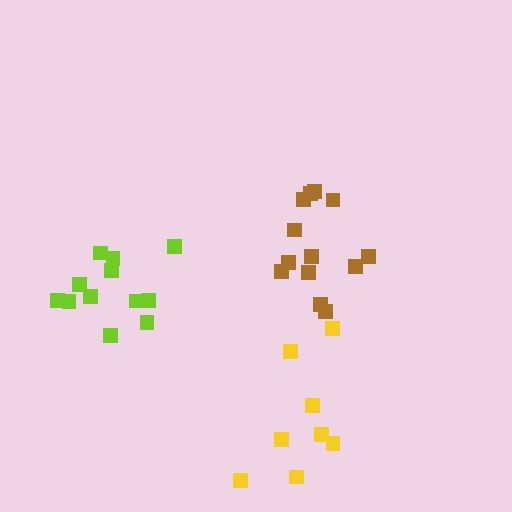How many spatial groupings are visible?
There are 3 spatial groupings.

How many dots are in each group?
Group 1: 8 dots, Group 2: 13 dots, Group 3: 12 dots (33 total).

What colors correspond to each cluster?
The clusters are colored: yellow, brown, lime.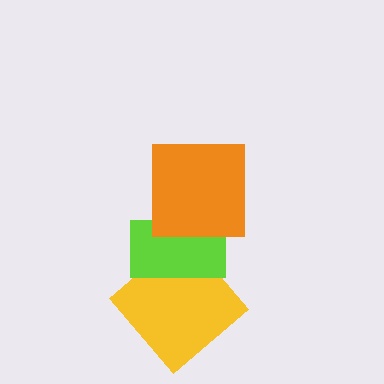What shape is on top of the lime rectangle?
The orange square is on top of the lime rectangle.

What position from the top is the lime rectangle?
The lime rectangle is 2nd from the top.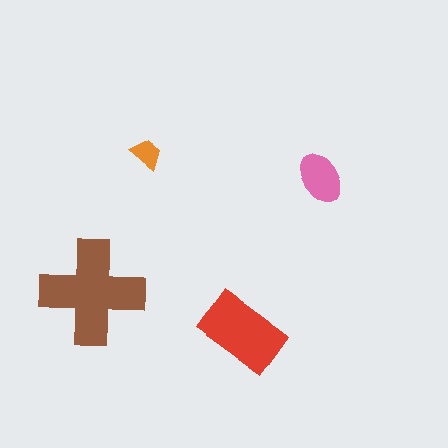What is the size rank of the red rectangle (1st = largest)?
2nd.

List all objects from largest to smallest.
The brown cross, the red rectangle, the pink ellipse, the orange trapezoid.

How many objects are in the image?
There are 4 objects in the image.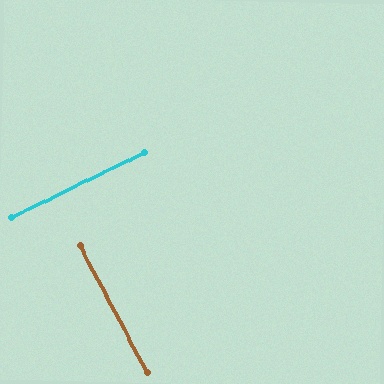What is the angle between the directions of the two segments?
Approximately 88 degrees.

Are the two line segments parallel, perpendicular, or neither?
Perpendicular — they meet at approximately 88°.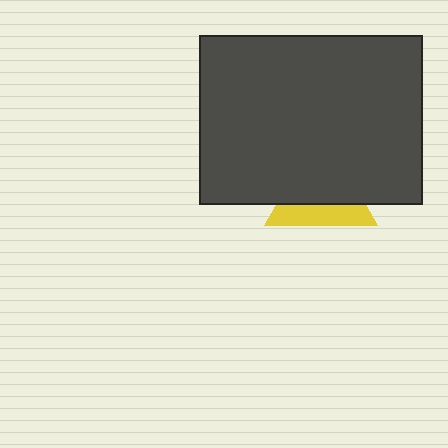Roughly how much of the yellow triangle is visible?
A small part of it is visible (roughly 36%).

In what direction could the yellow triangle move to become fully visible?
The yellow triangle could move down. That would shift it out from behind the dark gray rectangle entirely.